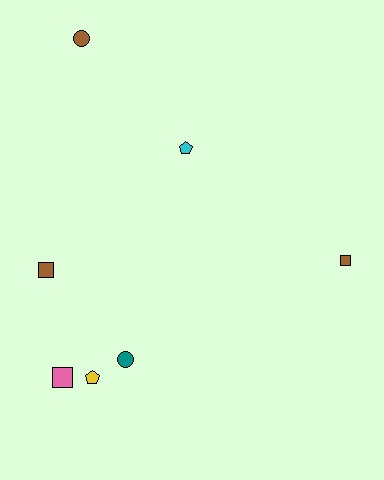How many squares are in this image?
There are 3 squares.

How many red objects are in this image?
There are no red objects.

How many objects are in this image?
There are 7 objects.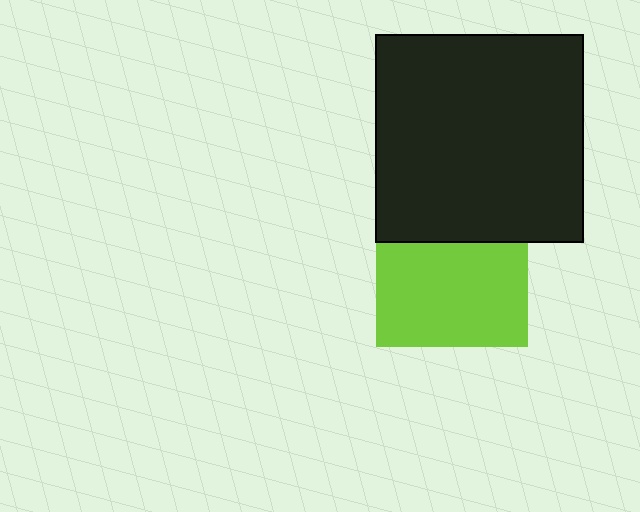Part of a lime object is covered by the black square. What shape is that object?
It is a square.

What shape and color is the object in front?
The object in front is a black square.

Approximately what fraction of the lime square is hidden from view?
Roughly 32% of the lime square is hidden behind the black square.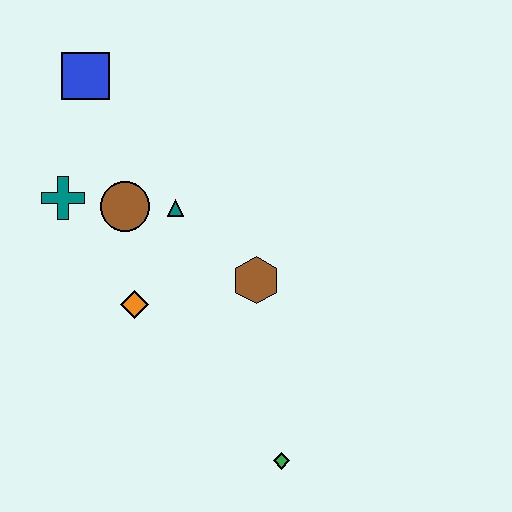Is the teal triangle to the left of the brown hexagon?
Yes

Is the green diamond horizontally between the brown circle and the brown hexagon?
No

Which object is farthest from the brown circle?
The green diamond is farthest from the brown circle.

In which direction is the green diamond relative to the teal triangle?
The green diamond is below the teal triangle.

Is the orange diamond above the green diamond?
Yes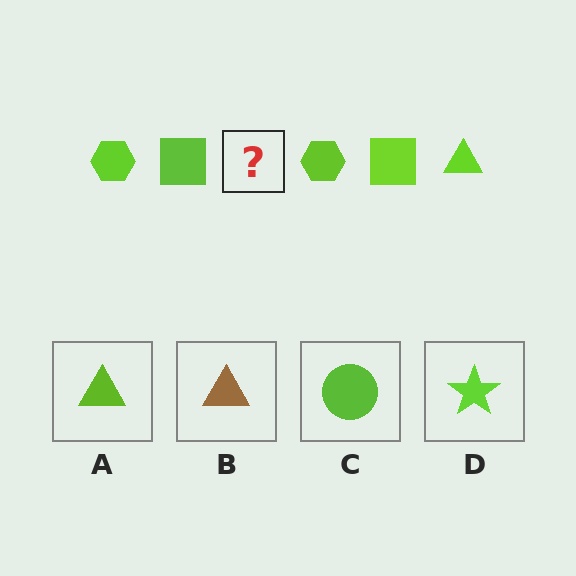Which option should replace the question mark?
Option A.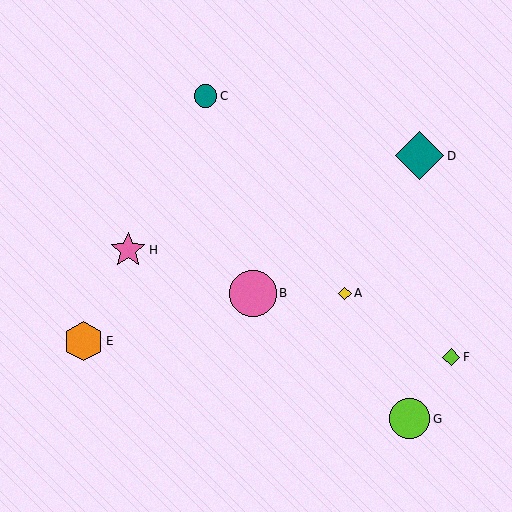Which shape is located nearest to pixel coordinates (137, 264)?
The pink star (labeled H) at (128, 250) is nearest to that location.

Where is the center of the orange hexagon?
The center of the orange hexagon is at (83, 341).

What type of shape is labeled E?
Shape E is an orange hexagon.